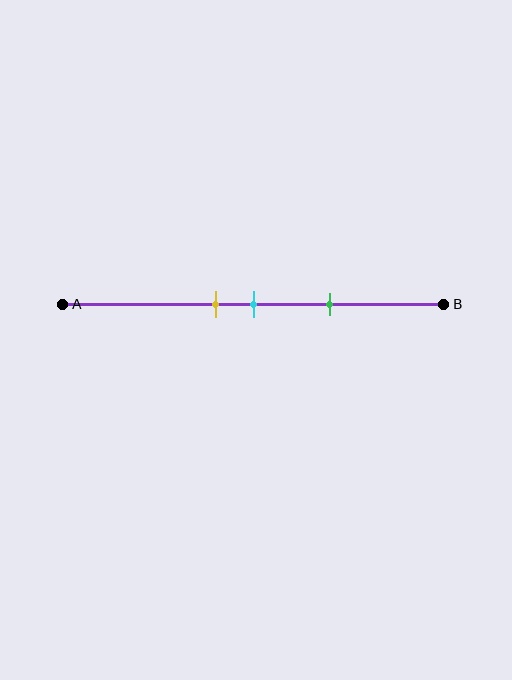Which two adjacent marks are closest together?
The yellow and cyan marks are the closest adjacent pair.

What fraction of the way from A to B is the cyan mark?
The cyan mark is approximately 50% (0.5) of the way from A to B.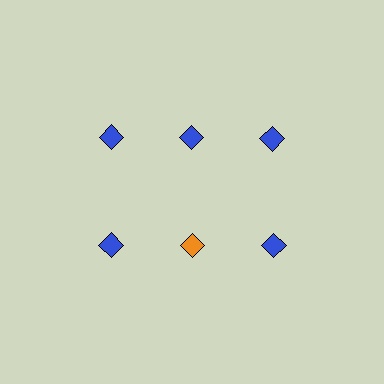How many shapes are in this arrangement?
There are 6 shapes arranged in a grid pattern.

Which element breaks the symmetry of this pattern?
The orange diamond in the second row, second from left column breaks the symmetry. All other shapes are blue diamonds.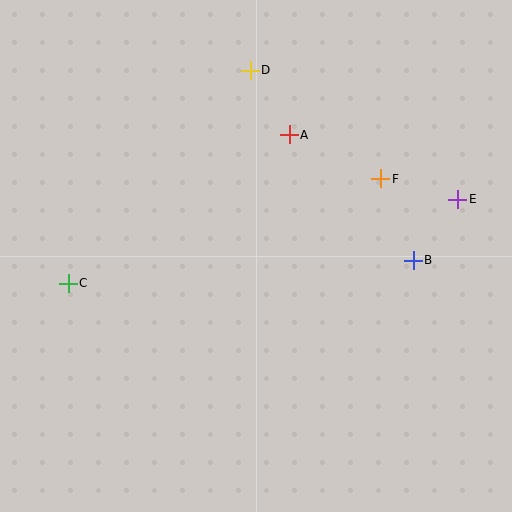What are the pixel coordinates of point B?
Point B is at (413, 260).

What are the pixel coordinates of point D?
Point D is at (250, 70).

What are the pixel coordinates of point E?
Point E is at (458, 199).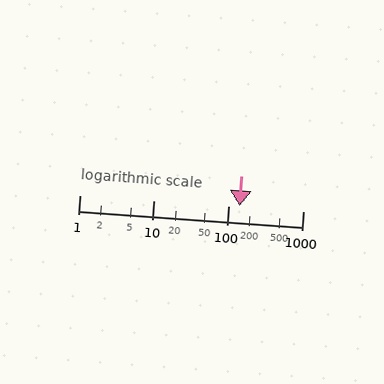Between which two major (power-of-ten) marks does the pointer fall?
The pointer is between 100 and 1000.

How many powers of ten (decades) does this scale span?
The scale spans 3 decades, from 1 to 1000.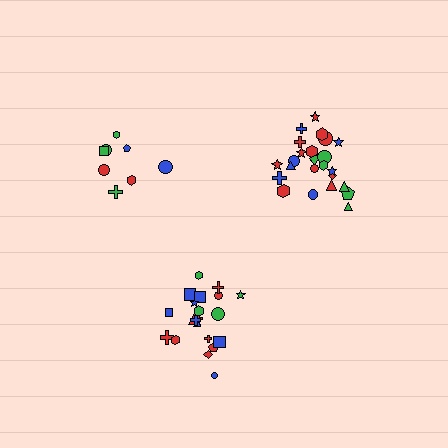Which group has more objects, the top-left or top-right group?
The top-right group.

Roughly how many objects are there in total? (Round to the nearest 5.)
Roughly 55 objects in total.